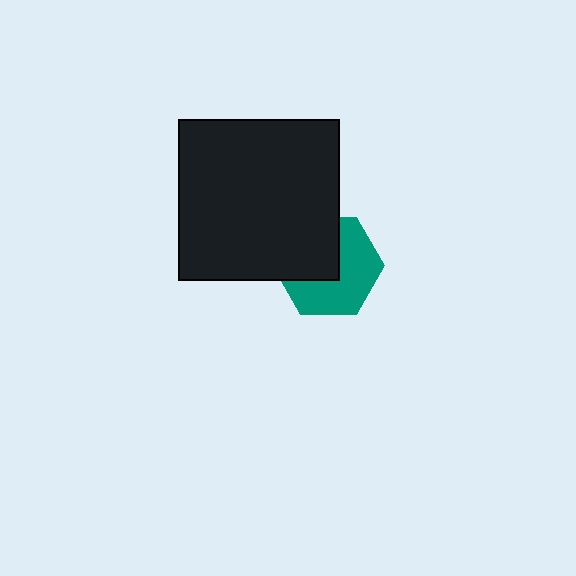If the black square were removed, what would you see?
You would see the complete teal hexagon.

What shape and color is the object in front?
The object in front is a black square.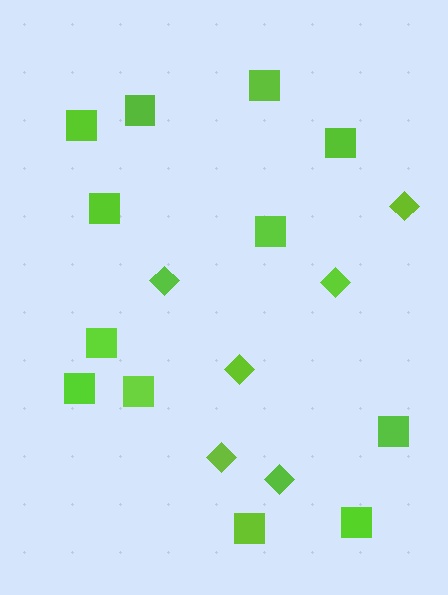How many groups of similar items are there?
There are 2 groups: one group of squares (12) and one group of diamonds (6).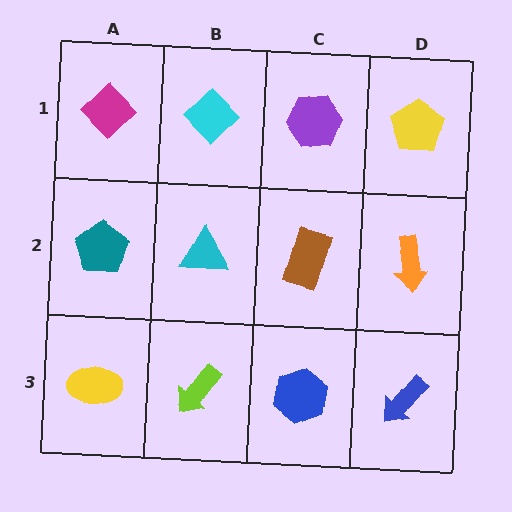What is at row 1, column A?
A magenta diamond.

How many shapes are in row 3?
4 shapes.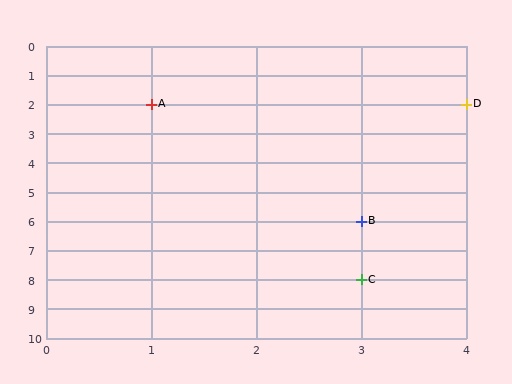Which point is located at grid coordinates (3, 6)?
Point B is at (3, 6).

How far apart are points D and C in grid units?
Points D and C are 1 column and 6 rows apart (about 6.1 grid units diagonally).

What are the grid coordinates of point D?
Point D is at grid coordinates (4, 2).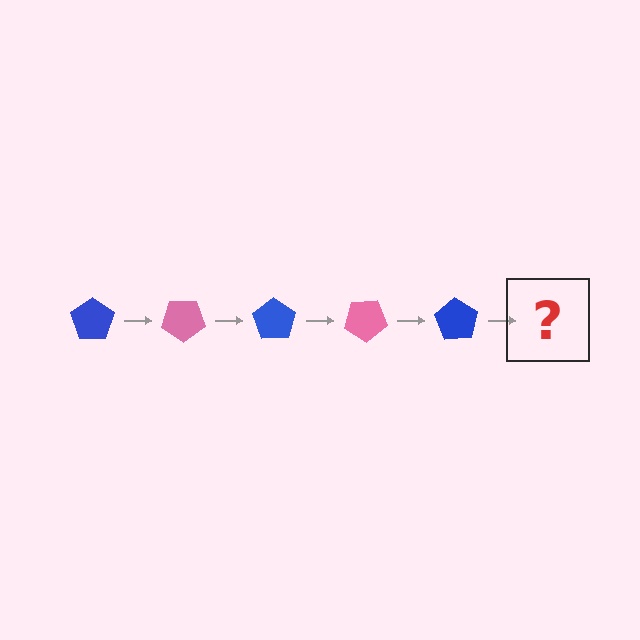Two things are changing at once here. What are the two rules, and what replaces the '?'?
The two rules are that it rotates 35 degrees each step and the color cycles through blue and pink. The '?' should be a pink pentagon, rotated 175 degrees from the start.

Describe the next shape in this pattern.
It should be a pink pentagon, rotated 175 degrees from the start.